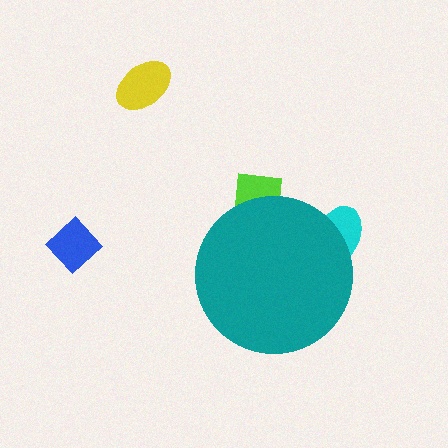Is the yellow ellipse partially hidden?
No, the yellow ellipse is fully visible.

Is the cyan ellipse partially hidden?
Yes, the cyan ellipse is partially hidden behind the teal circle.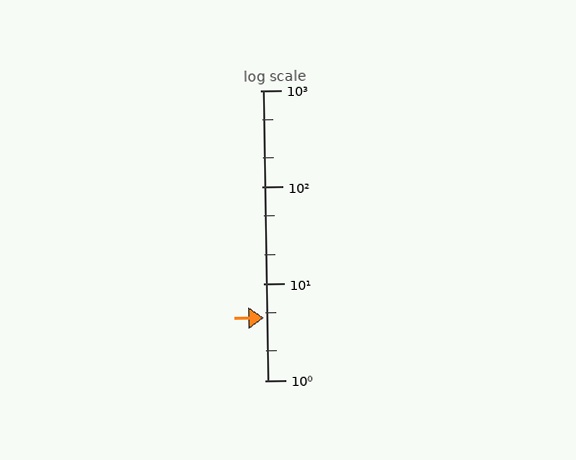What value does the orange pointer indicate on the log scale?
The pointer indicates approximately 4.4.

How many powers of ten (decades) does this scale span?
The scale spans 3 decades, from 1 to 1000.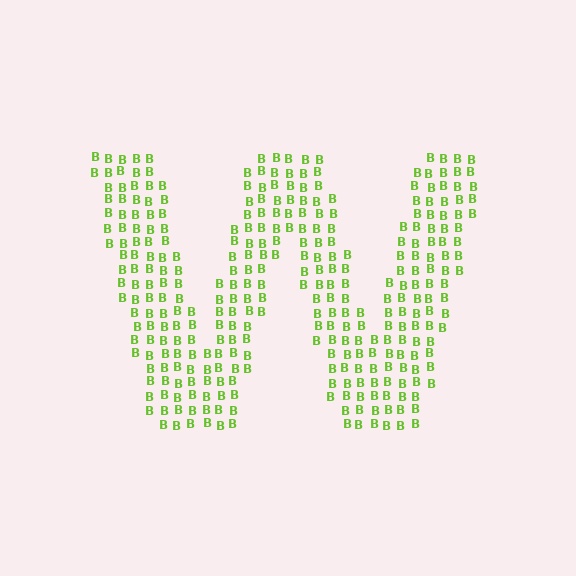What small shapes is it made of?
It is made of small letter B's.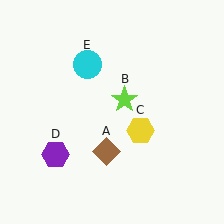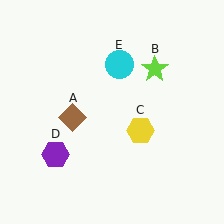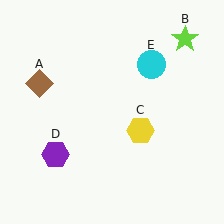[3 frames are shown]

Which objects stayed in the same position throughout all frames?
Yellow hexagon (object C) and purple hexagon (object D) remained stationary.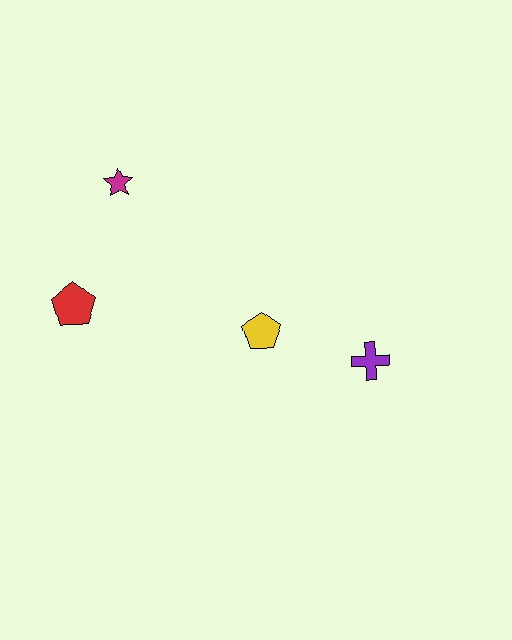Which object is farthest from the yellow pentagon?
The magenta star is farthest from the yellow pentagon.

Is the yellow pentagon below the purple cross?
No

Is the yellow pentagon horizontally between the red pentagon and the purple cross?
Yes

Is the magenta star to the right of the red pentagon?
Yes